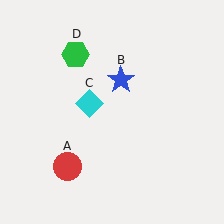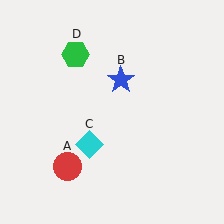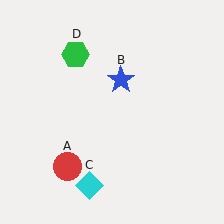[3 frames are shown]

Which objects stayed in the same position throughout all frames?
Red circle (object A) and blue star (object B) and green hexagon (object D) remained stationary.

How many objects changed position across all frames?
1 object changed position: cyan diamond (object C).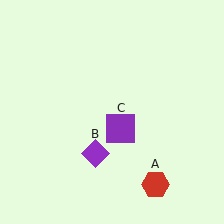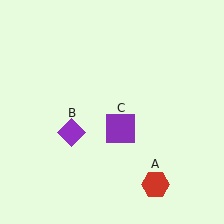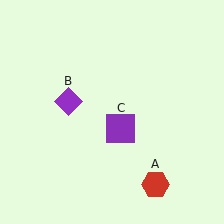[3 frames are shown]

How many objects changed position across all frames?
1 object changed position: purple diamond (object B).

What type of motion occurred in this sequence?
The purple diamond (object B) rotated clockwise around the center of the scene.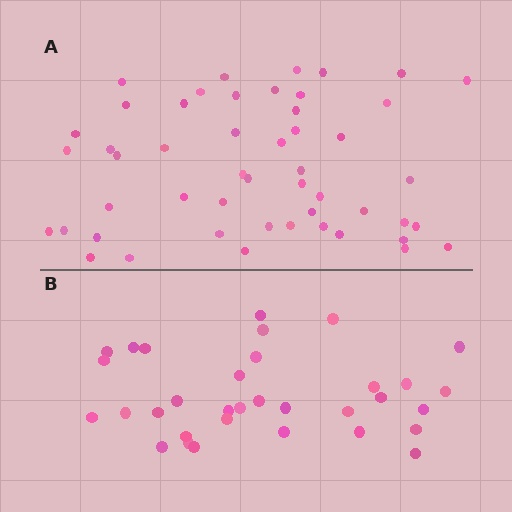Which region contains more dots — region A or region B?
Region A (the top region) has more dots.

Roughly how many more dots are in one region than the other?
Region A has approximately 15 more dots than region B.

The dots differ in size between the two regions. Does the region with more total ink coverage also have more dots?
No. Region B has more total ink coverage because its dots are larger, but region A actually contains more individual dots. Total area can be misleading — the number of items is what matters here.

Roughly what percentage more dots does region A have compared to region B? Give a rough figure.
About 50% more.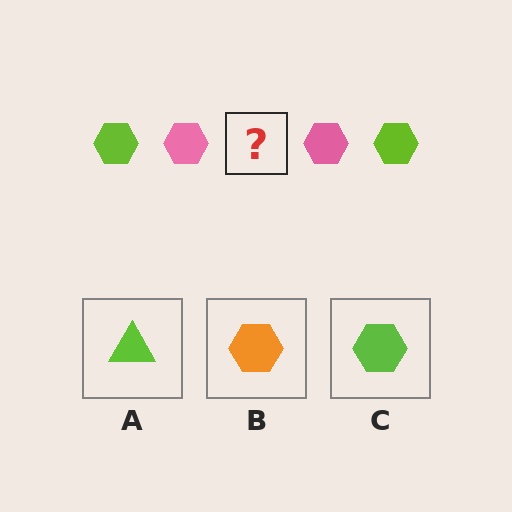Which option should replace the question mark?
Option C.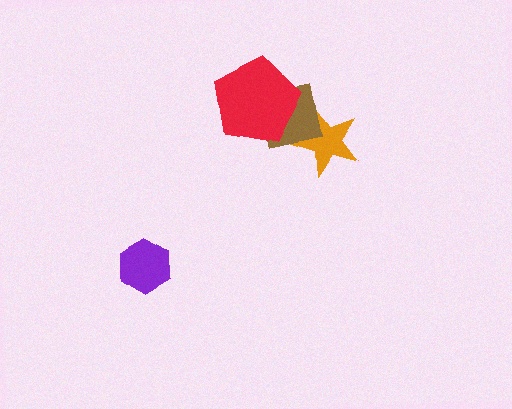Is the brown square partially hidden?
Yes, it is partially covered by another shape.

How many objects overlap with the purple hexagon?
0 objects overlap with the purple hexagon.